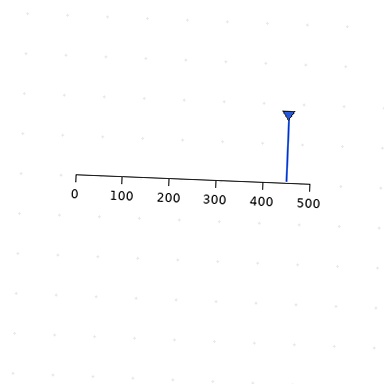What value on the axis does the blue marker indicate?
The marker indicates approximately 450.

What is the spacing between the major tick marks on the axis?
The major ticks are spaced 100 apart.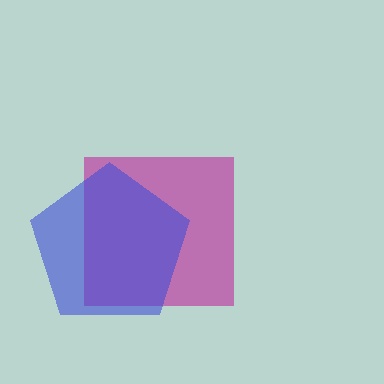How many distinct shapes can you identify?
There are 2 distinct shapes: a magenta square, a blue pentagon.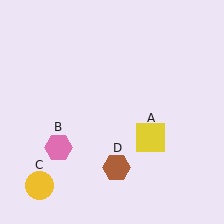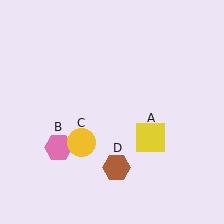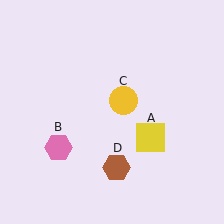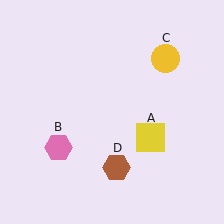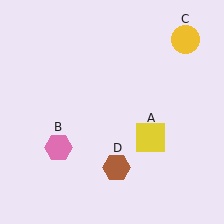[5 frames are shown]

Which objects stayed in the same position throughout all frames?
Yellow square (object A) and pink hexagon (object B) and brown hexagon (object D) remained stationary.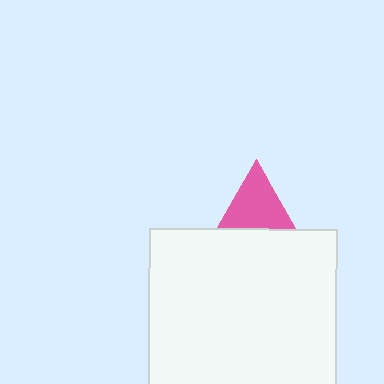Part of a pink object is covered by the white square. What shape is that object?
It is a triangle.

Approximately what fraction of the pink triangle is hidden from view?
Roughly 55% of the pink triangle is hidden behind the white square.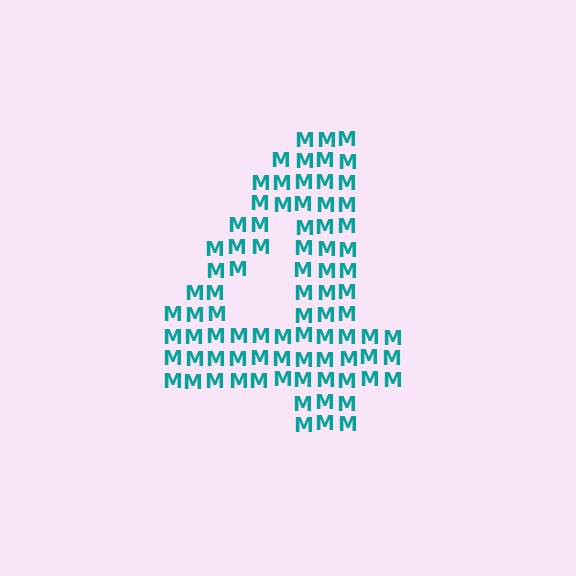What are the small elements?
The small elements are letter M's.